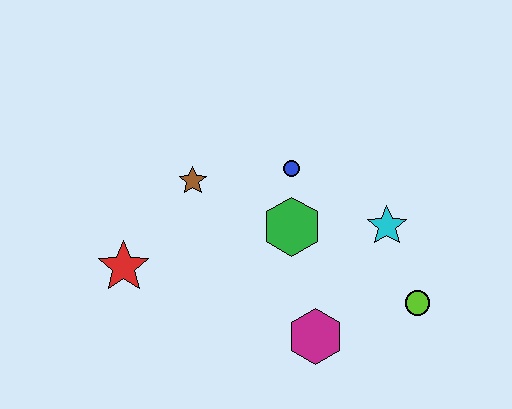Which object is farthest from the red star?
The lime circle is farthest from the red star.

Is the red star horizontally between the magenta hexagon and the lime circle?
No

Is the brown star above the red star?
Yes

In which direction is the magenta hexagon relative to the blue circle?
The magenta hexagon is below the blue circle.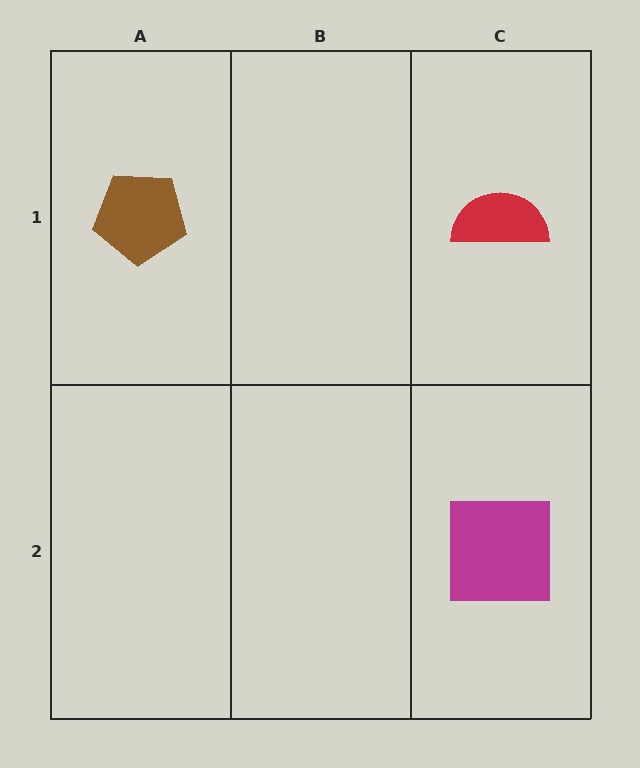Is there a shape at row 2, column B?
No, that cell is empty.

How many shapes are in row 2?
1 shape.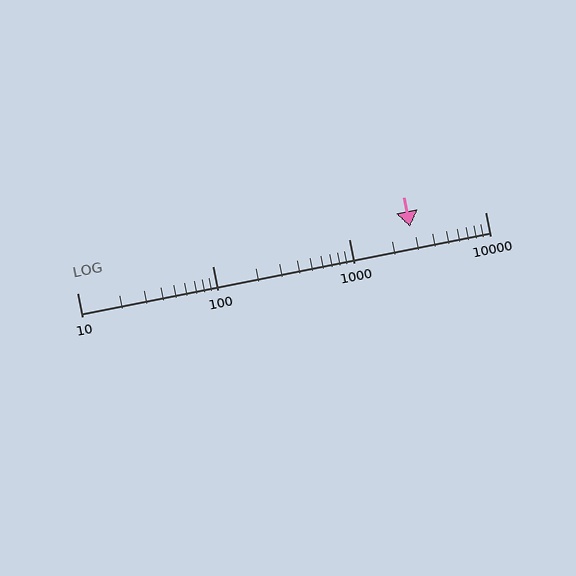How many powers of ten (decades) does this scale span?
The scale spans 3 decades, from 10 to 10000.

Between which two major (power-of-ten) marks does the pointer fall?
The pointer is between 1000 and 10000.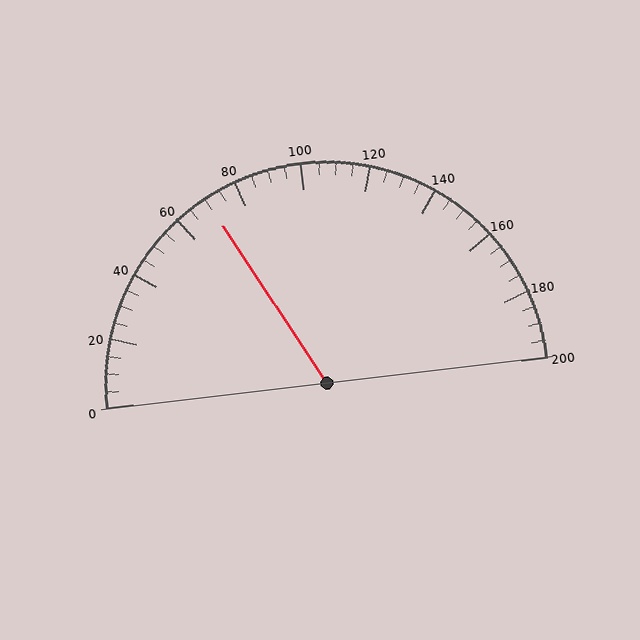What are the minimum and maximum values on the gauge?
The gauge ranges from 0 to 200.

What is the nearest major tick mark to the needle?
The nearest major tick mark is 80.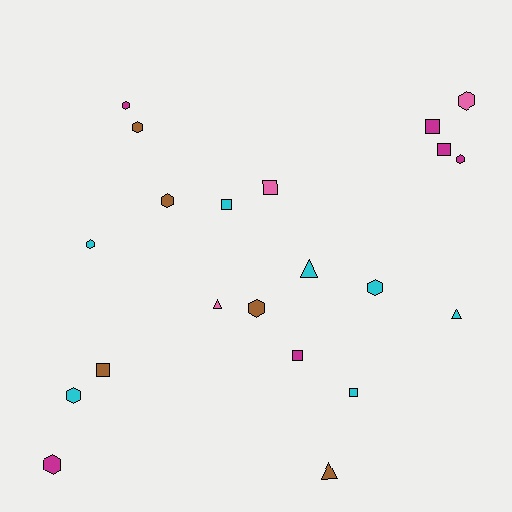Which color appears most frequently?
Cyan, with 7 objects.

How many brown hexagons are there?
There are 3 brown hexagons.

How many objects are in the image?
There are 21 objects.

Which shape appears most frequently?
Hexagon, with 10 objects.